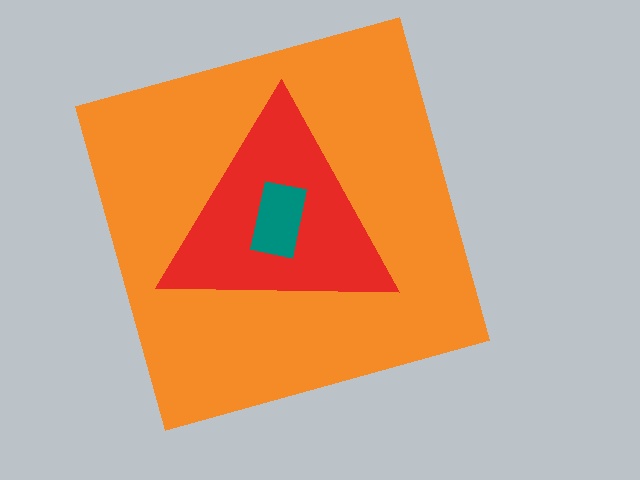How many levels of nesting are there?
3.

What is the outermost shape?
The orange square.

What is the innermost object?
The teal rectangle.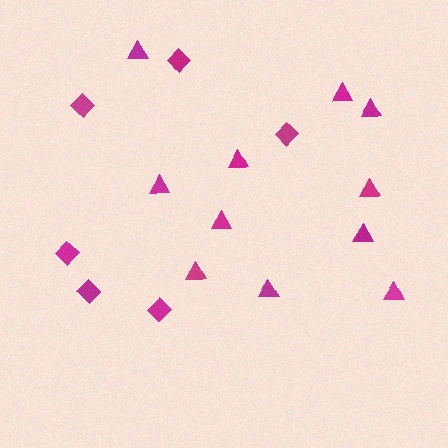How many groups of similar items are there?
There are 2 groups: one group of triangles (11) and one group of diamonds (6).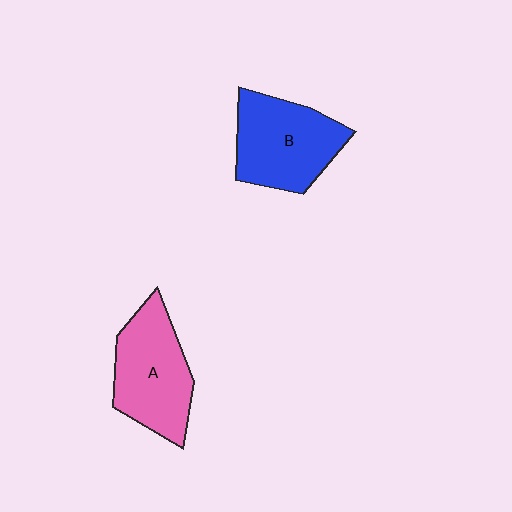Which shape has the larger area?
Shape B (blue).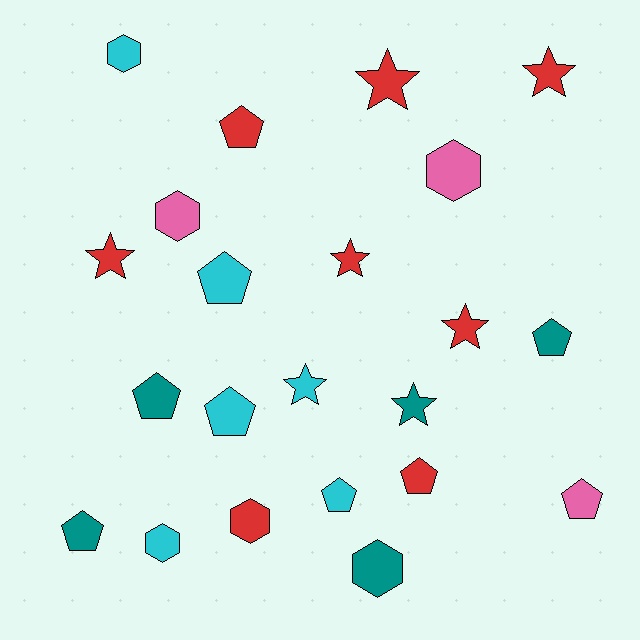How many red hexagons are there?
There is 1 red hexagon.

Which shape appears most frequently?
Pentagon, with 9 objects.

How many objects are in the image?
There are 22 objects.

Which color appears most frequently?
Red, with 8 objects.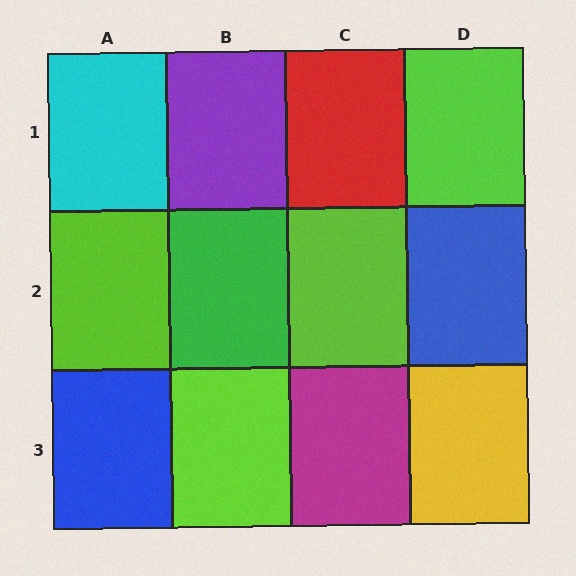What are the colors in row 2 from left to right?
Lime, green, lime, blue.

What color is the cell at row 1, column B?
Purple.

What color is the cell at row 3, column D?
Yellow.